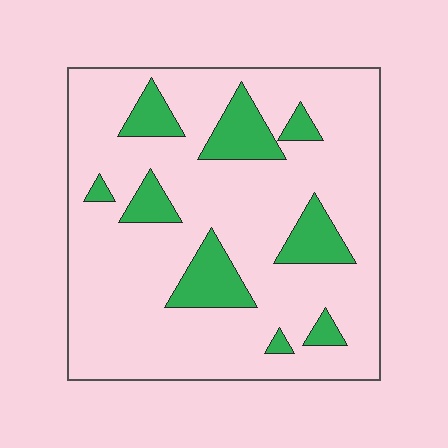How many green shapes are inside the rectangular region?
9.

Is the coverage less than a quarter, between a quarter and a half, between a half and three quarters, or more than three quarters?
Less than a quarter.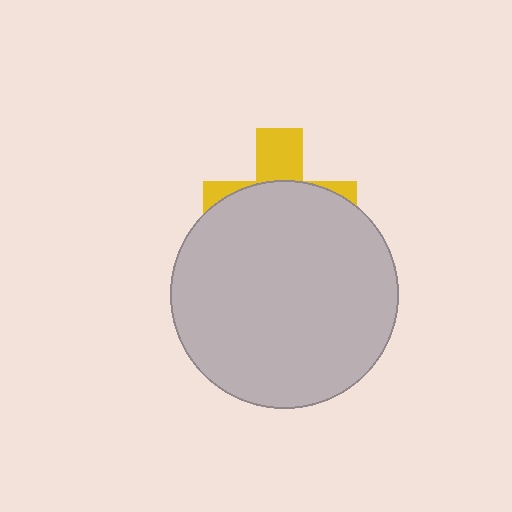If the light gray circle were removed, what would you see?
You would see the complete yellow cross.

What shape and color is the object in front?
The object in front is a light gray circle.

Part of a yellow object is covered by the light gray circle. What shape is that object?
It is a cross.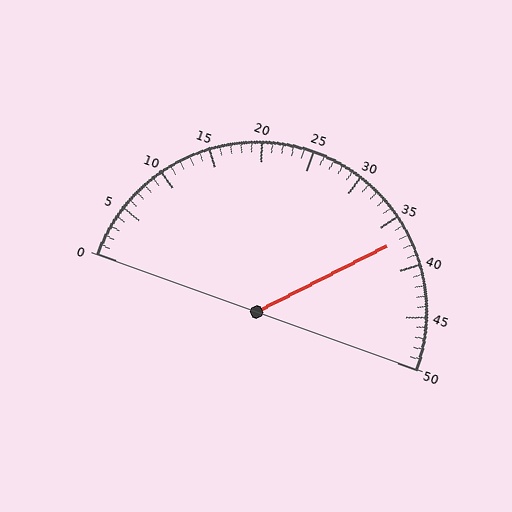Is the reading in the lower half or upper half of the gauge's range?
The reading is in the upper half of the range (0 to 50).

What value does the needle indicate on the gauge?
The needle indicates approximately 37.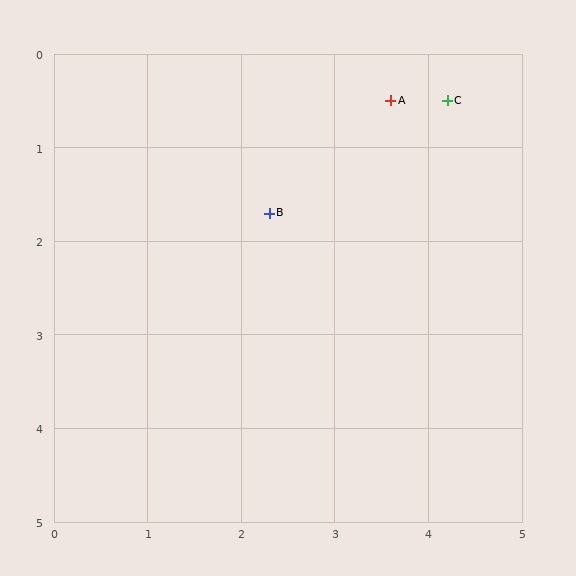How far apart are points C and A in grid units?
Points C and A are about 0.6 grid units apart.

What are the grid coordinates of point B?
Point B is at approximately (2.3, 1.7).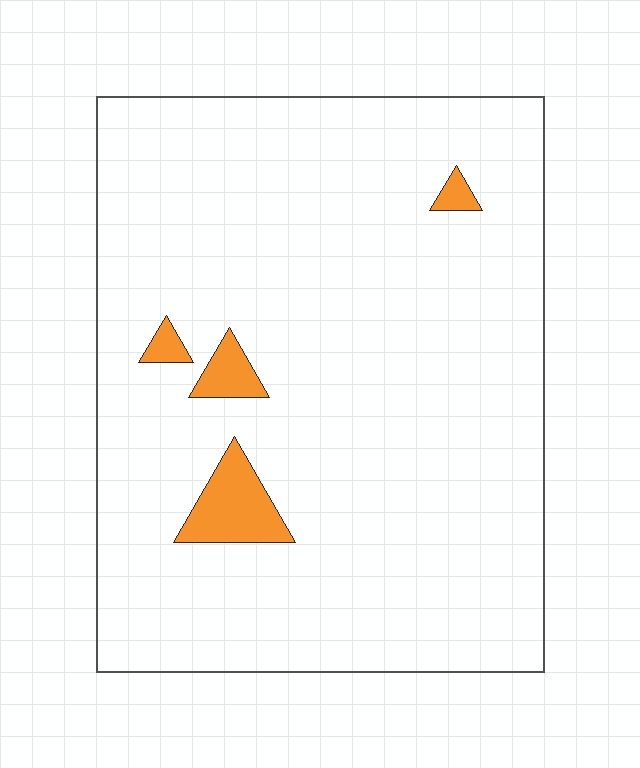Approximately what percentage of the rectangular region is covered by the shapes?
Approximately 5%.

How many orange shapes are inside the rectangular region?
4.